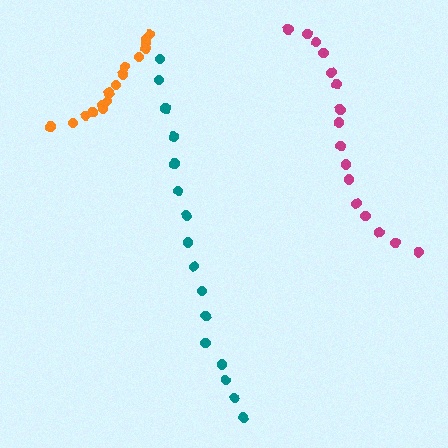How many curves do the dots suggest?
There are 3 distinct paths.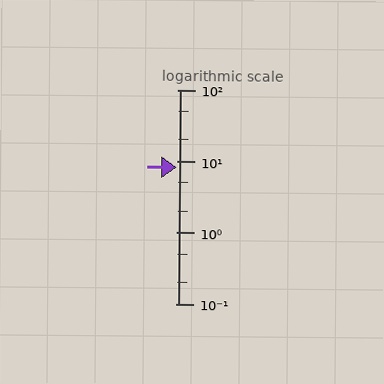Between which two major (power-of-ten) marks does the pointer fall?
The pointer is between 1 and 10.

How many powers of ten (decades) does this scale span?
The scale spans 3 decades, from 0.1 to 100.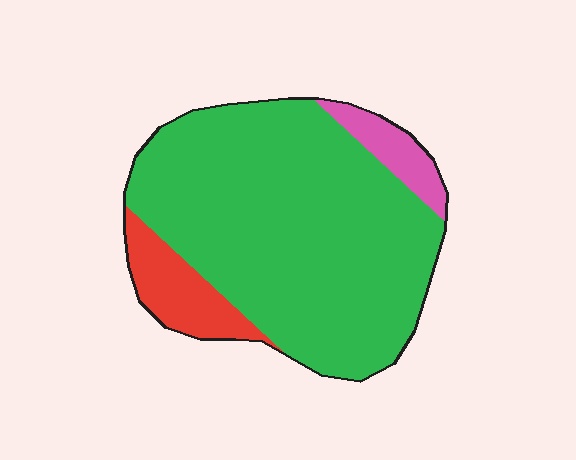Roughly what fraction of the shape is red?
Red covers roughly 10% of the shape.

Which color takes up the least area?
Pink, at roughly 5%.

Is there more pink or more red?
Red.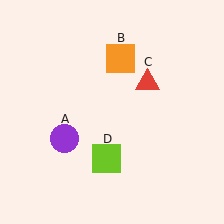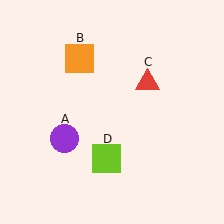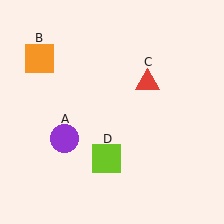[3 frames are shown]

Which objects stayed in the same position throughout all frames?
Purple circle (object A) and red triangle (object C) and lime square (object D) remained stationary.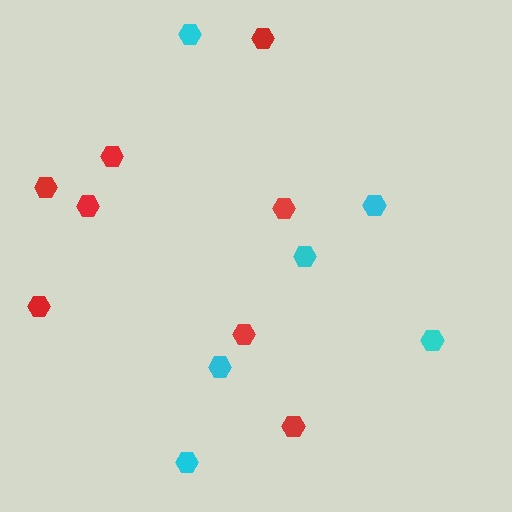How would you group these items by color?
There are 2 groups: one group of red hexagons (8) and one group of cyan hexagons (6).